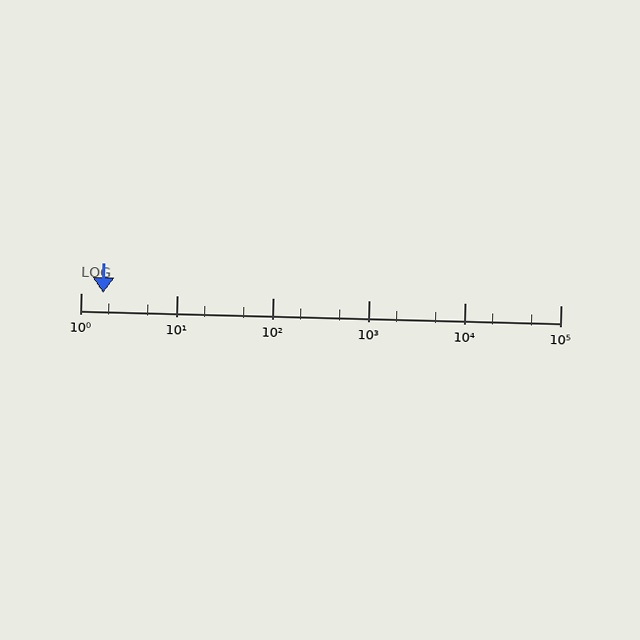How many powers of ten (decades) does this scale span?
The scale spans 5 decades, from 1 to 100000.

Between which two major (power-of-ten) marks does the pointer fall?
The pointer is between 1 and 10.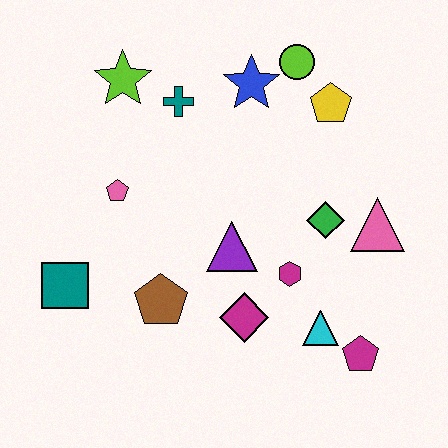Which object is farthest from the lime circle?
The teal square is farthest from the lime circle.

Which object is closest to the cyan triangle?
The magenta pentagon is closest to the cyan triangle.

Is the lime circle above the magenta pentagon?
Yes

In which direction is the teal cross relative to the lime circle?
The teal cross is to the left of the lime circle.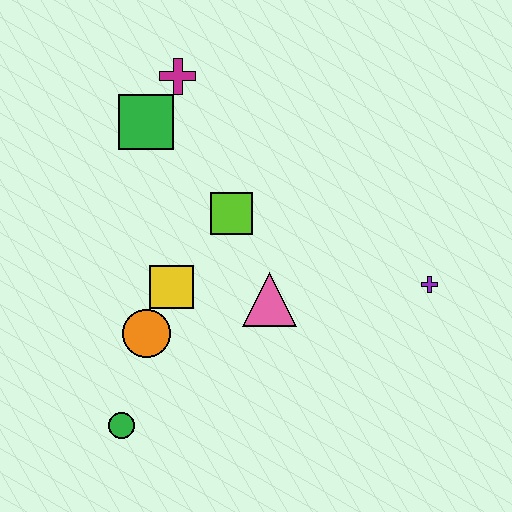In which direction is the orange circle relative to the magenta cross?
The orange circle is below the magenta cross.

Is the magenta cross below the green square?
No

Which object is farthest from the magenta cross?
The green circle is farthest from the magenta cross.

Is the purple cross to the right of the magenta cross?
Yes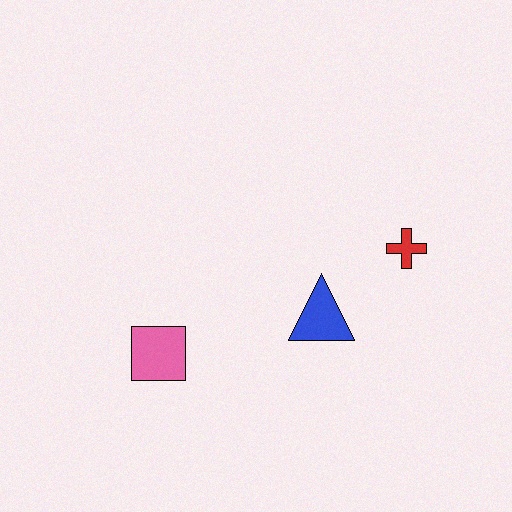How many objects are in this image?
There are 3 objects.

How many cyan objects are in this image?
There are no cyan objects.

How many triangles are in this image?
There is 1 triangle.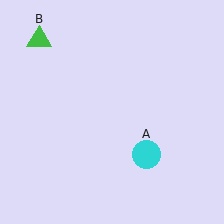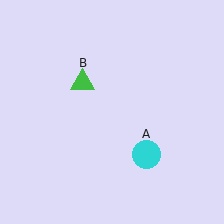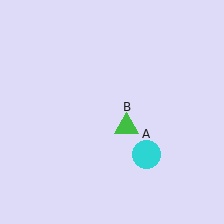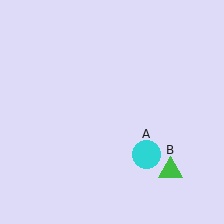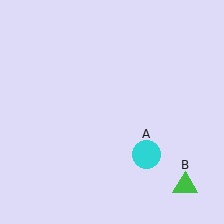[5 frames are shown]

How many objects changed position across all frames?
1 object changed position: green triangle (object B).